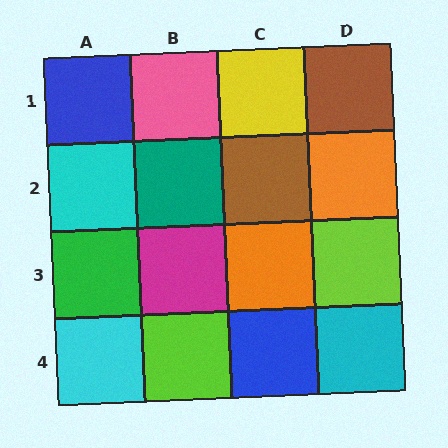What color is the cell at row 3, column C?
Orange.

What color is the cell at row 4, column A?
Cyan.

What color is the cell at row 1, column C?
Yellow.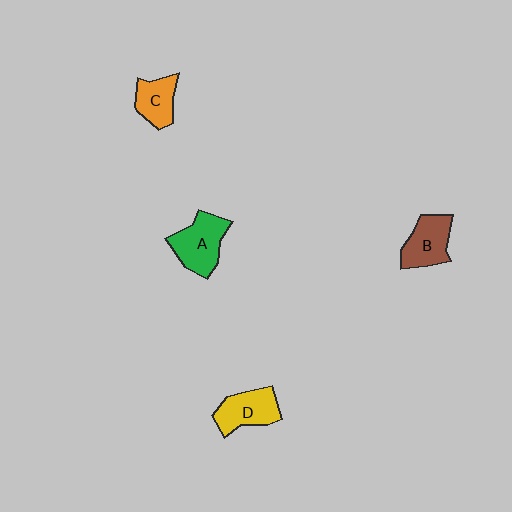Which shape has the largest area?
Shape A (green).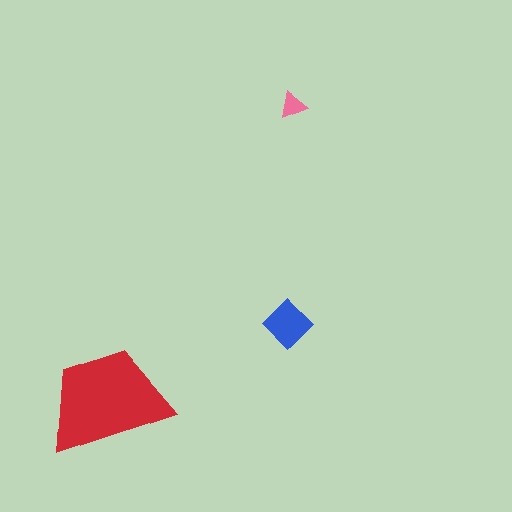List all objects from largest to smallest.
The red trapezoid, the blue diamond, the pink triangle.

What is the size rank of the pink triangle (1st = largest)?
3rd.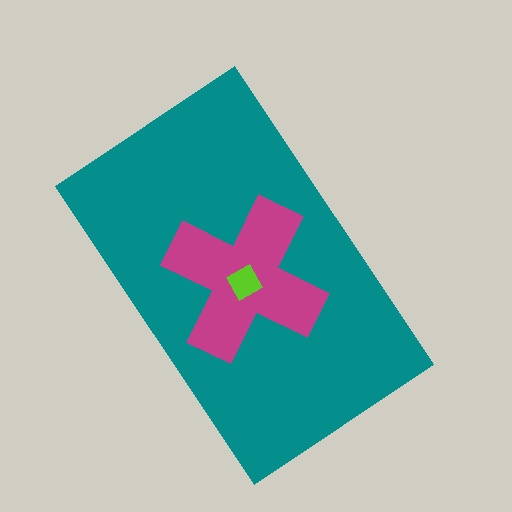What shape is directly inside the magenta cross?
The lime diamond.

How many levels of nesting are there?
3.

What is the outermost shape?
The teal rectangle.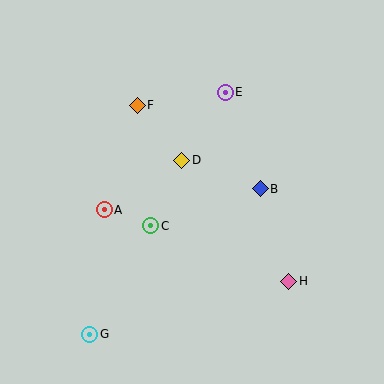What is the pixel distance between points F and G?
The distance between F and G is 234 pixels.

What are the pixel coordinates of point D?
Point D is at (182, 160).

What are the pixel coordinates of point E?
Point E is at (225, 92).